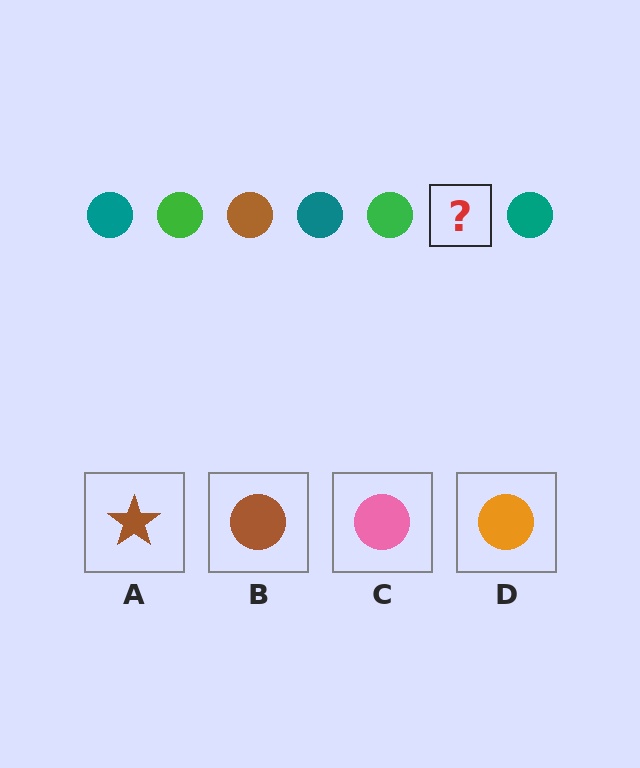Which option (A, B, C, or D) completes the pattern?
B.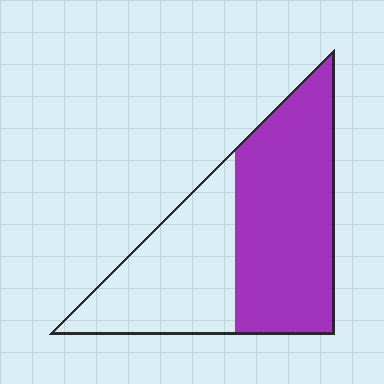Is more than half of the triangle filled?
Yes.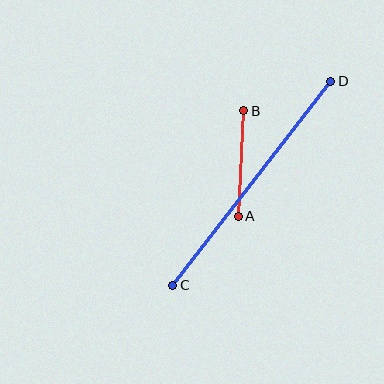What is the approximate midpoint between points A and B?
The midpoint is at approximately (241, 164) pixels.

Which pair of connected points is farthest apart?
Points C and D are farthest apart.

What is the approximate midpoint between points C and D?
The midpoint is at approximately (252, 183) pixels.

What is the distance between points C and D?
The distance is approximately 258 pixels.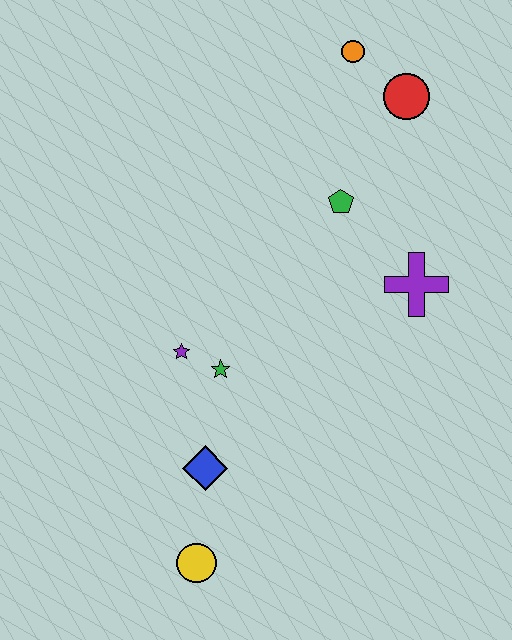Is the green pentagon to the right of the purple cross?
No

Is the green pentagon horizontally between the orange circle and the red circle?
No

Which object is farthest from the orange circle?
The yellow circle is farthest from the orange circle.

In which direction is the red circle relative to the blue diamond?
The red circle is above the blue diamond.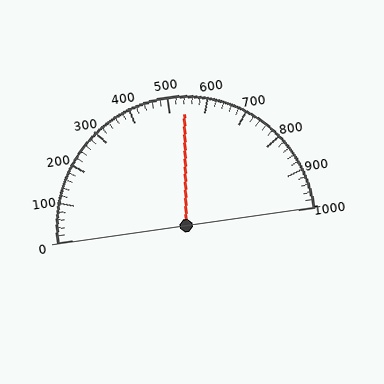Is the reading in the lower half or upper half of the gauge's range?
The reading is in the upper half of the range (0 to 1000).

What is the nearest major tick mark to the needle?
The nearest major tick mark is 500.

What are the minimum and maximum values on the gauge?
The gauge ranges from 0 to 1000.